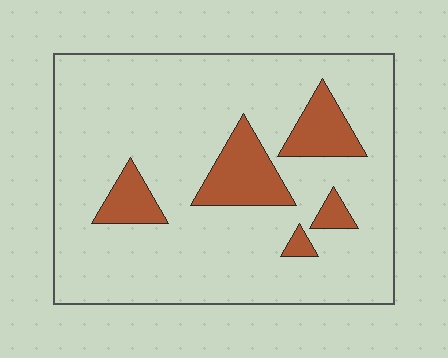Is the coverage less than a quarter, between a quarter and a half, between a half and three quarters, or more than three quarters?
Less than a quarter.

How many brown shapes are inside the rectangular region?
5.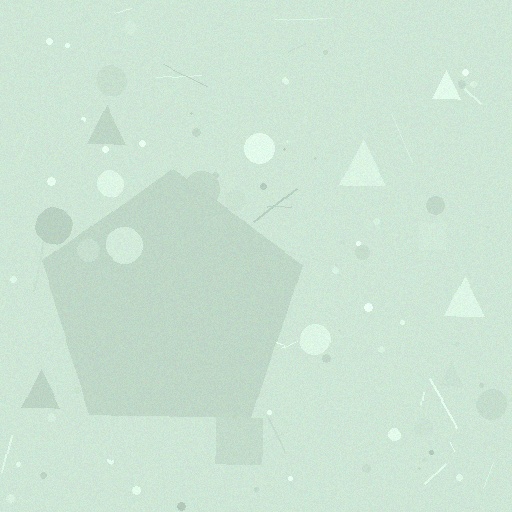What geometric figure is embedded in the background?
A pentagon is embedded in the background.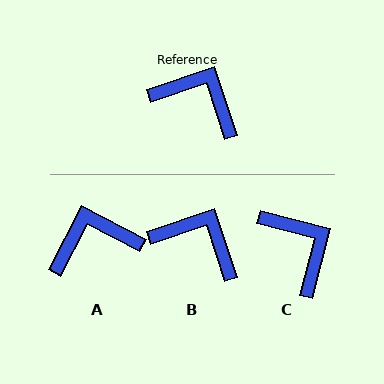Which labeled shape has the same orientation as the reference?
B.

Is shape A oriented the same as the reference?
No, it is off by about 44 degrees.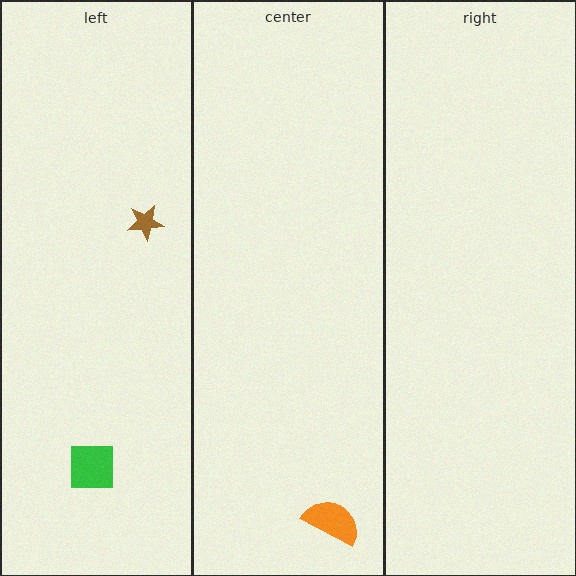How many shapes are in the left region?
2.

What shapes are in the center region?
The orange semicircle.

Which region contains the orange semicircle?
The center region.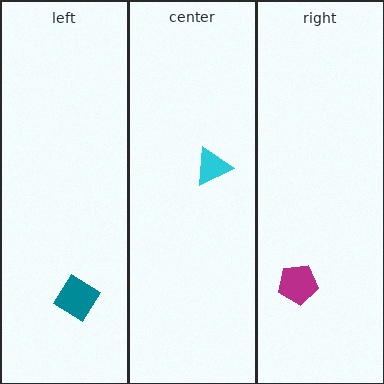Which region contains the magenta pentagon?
The right region.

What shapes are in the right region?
The magenta pentagon.